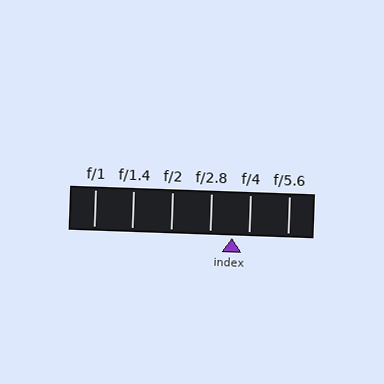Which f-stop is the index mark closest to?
The index mark is closest to f/4.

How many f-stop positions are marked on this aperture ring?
There are 6 f-stop positions marked.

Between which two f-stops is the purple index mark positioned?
The index mark is between f/2.8 and f/4.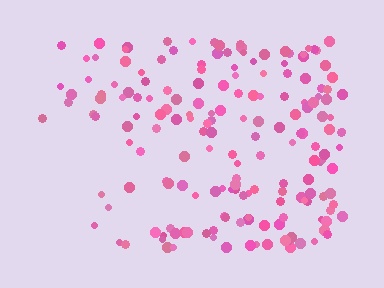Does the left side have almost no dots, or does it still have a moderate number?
Still a moderate number, just noticeably fewer than the right.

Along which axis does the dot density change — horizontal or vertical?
Horizontal.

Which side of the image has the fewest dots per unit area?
The left.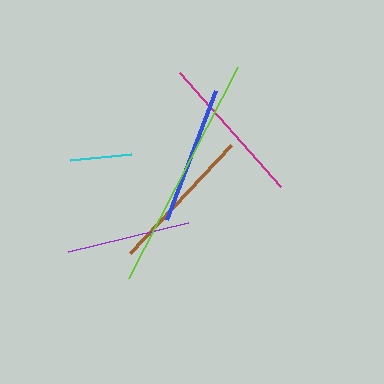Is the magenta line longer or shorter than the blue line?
The magenta line is longer than the blue line.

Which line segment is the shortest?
The cyan line is the shortest at approximately 62 pixels.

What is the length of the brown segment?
The brown segment is approximately 148 pixels long.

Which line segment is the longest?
The lime line is the longest at approximately 237 pixels.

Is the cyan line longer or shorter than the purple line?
The purple line is longer than the cyan line.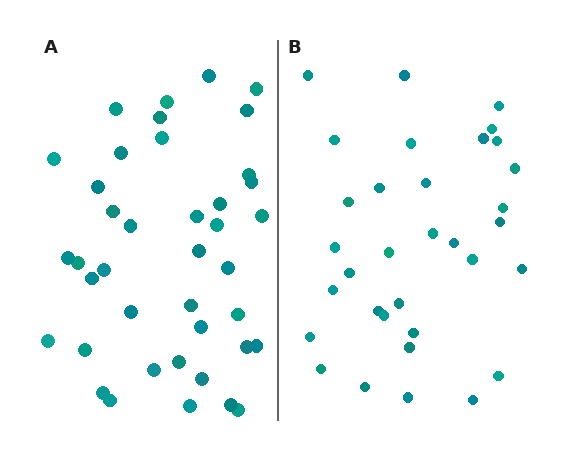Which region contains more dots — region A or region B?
Region A (the left region) has more dots.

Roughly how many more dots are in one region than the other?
Region A has roughly 8 or so more dots than region B.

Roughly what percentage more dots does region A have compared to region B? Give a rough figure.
About 20% more.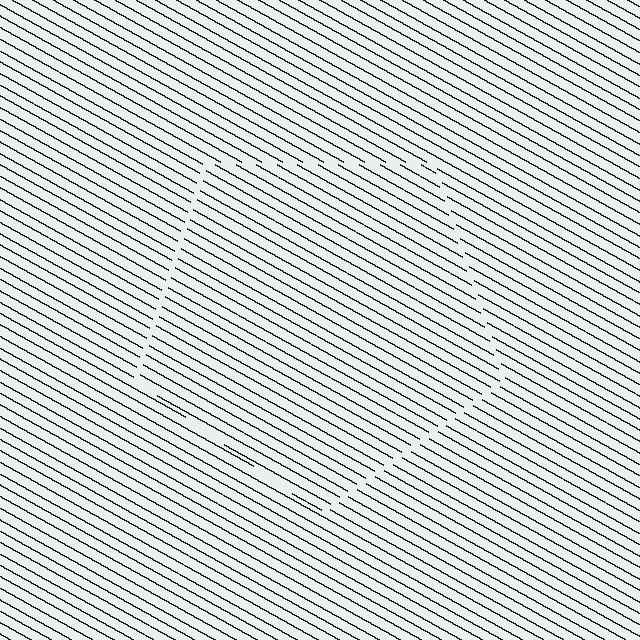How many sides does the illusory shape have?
5 sides — the line-ends trace a pentagon.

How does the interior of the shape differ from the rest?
The interior of the shape contains the same grating, shifted by half a period — the contour is defined by the phase discontinuity where line-ends from the inner and outer gratings abut.